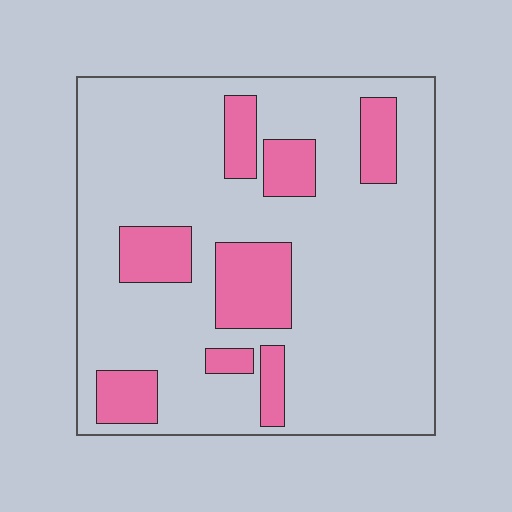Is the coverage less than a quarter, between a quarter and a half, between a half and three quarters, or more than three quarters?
Less than a quarter.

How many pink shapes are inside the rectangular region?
8.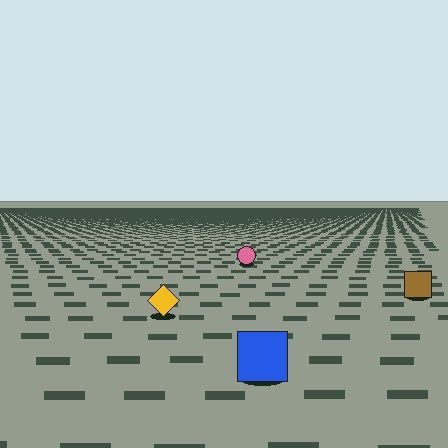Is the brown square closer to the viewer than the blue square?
No. The blue square is closer — you can tell from the texture gradient: the ground texture is coarser near it.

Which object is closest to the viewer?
The blue square is closest. The texture marks near it are larger and more spread out.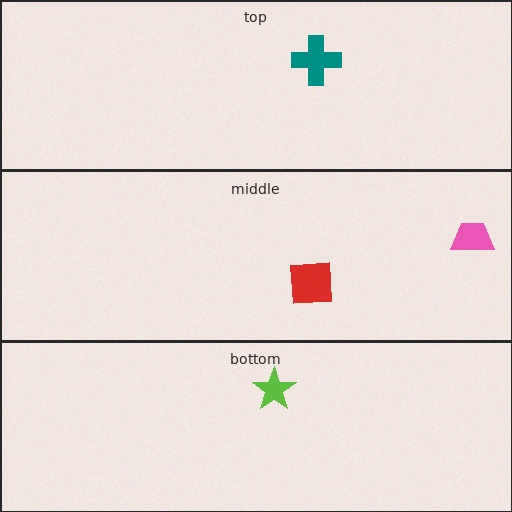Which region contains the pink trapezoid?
The middle region.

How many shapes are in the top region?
1.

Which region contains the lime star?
The bottom region.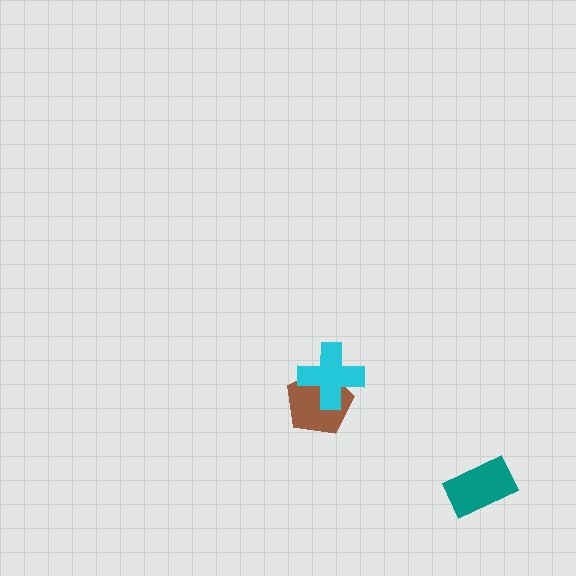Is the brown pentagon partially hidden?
Yes, it is partially covered by another shape.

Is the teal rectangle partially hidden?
No, no other shape covers it.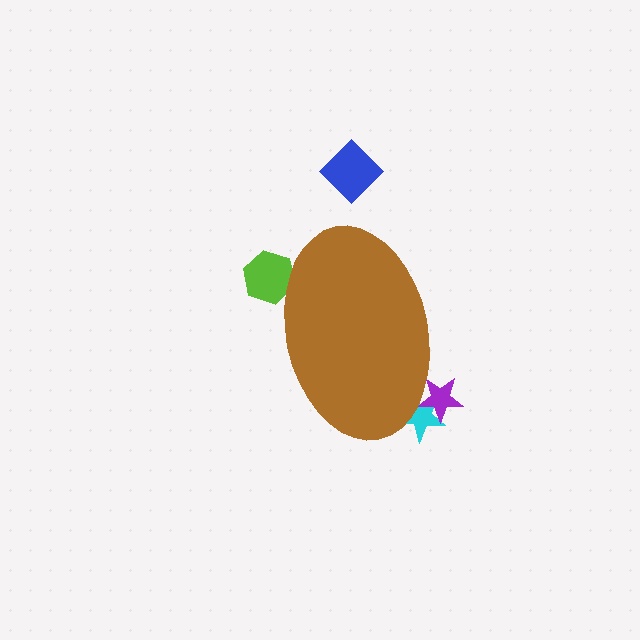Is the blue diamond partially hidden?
No, the blue diamond is fully visible.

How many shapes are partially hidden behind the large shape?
3 shapes are partially hidden.